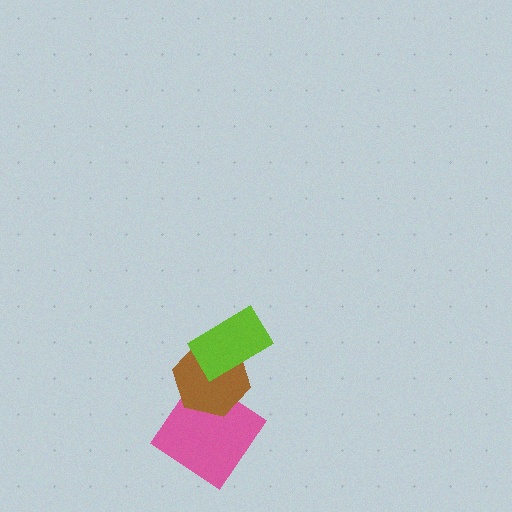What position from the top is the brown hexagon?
The brown hexagon is 2nd from the top.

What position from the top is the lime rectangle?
The lime rectangle is 1st from the top.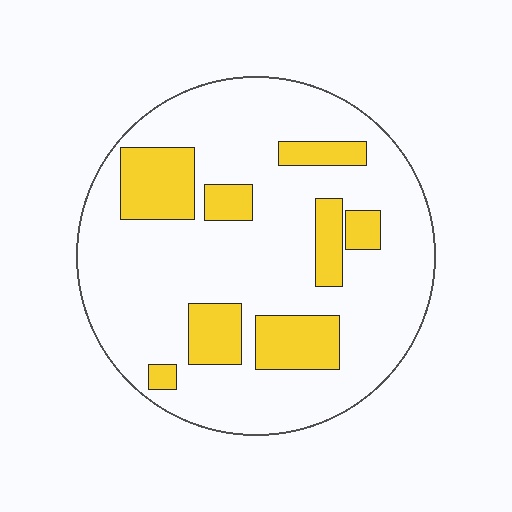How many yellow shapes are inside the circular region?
8.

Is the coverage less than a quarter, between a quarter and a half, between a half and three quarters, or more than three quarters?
Less than a quarter.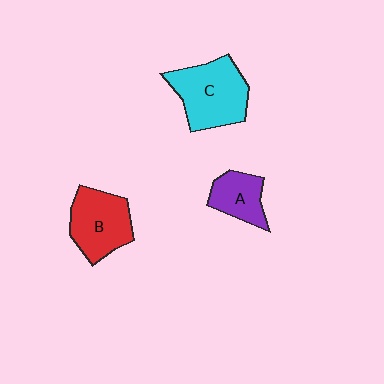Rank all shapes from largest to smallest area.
From largest to smallest: C (cyan), B (red), A (purple).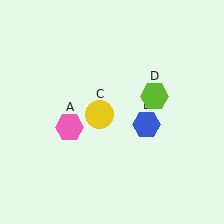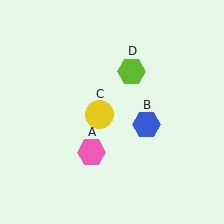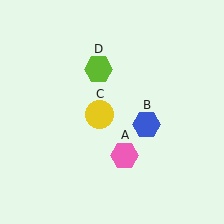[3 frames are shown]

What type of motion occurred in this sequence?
The pink hexagon (object A), lime hexagon (object D) rotated counterclockwise around the center of the scene.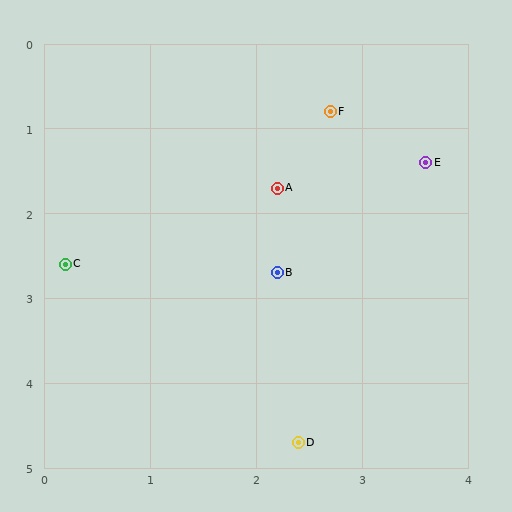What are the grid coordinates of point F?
Point F is at approximately (2.7, 0.8).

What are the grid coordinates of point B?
Point B is at approximately (2.2, 2.7).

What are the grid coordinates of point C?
Point C is at approximately (0.2, 2.6).